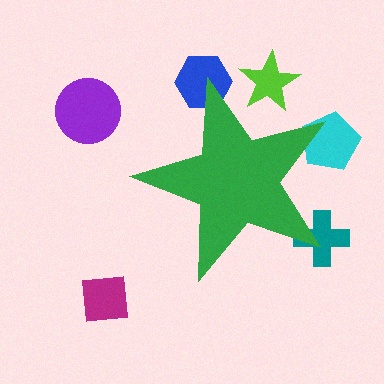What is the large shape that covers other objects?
A green star.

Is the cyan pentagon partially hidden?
Yes, the cyan pentagon is partially hidden behind the green star.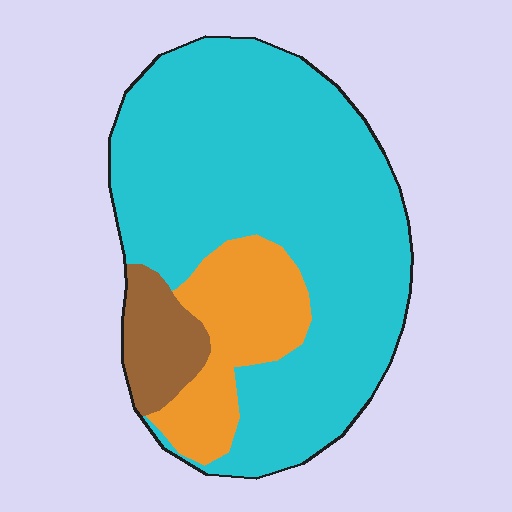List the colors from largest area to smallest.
From largest to smallest: cyan, orange, brown.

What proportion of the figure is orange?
Orange takes up less than a quarter of the figure.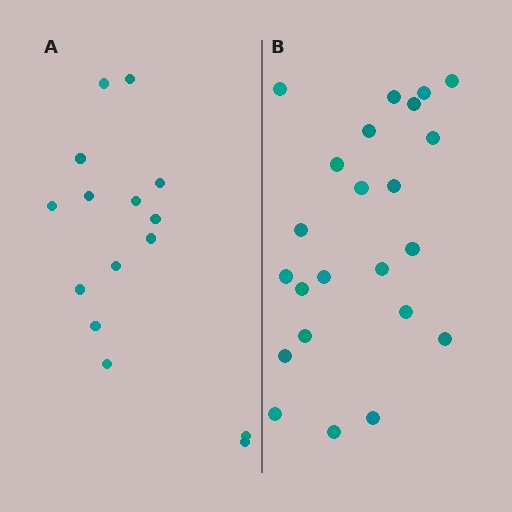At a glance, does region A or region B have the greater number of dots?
Region B (the right region) has more dots.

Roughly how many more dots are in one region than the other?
Region B has roughly 8 or so more dots than region A.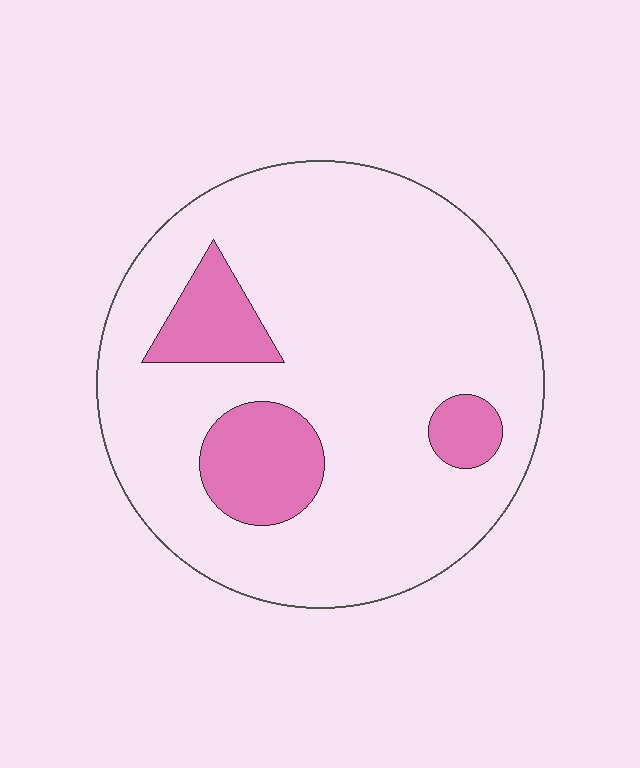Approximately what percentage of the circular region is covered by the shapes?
Approximately 15%.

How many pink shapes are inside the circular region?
3.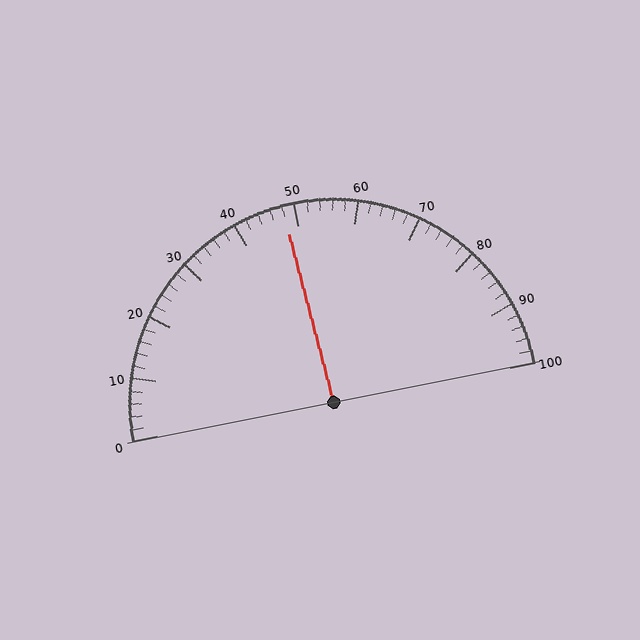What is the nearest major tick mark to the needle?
The nearest major tick mark is 50.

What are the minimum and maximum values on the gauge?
The gauge ranges from 0 to 100.